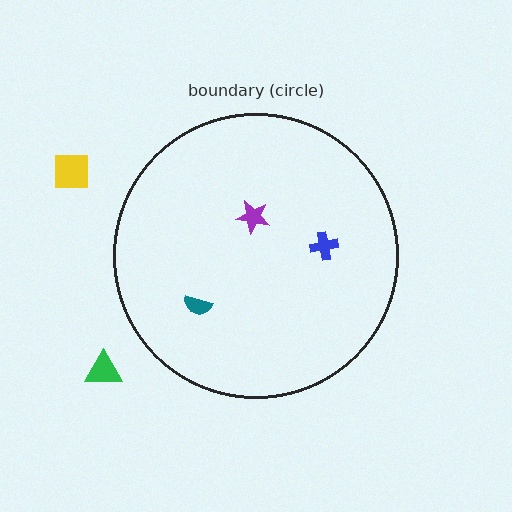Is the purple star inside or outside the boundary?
Inside.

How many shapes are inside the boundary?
3 inside, 2 outside.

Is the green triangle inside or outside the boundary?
Outside.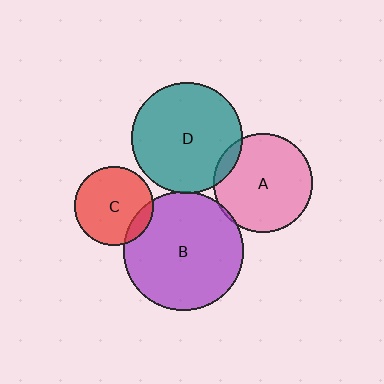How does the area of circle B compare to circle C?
Approximately 2.3 times.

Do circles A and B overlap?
Yes.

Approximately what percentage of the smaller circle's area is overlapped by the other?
Approximately 5%.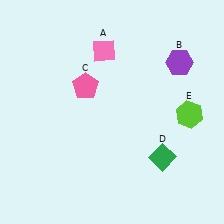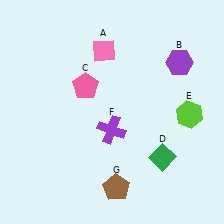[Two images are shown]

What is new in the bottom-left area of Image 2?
A purple cross (F) was added in the bottom-left area of Image 2.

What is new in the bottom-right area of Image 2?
A brown pentagon (G) was added in the bottom-right area of Image 2.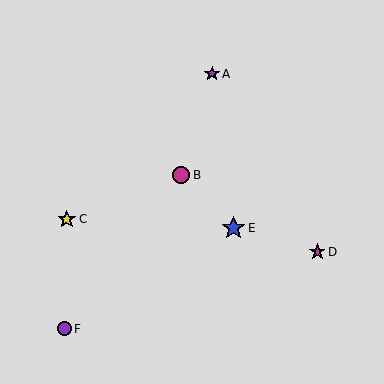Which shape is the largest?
The blue star (labeled E) is the largest.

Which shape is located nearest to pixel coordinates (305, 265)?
The magenta star (labeled D) at (317, 252) is nearest to that location.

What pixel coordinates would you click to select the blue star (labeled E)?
Click at (233, 228) to select the blue star E.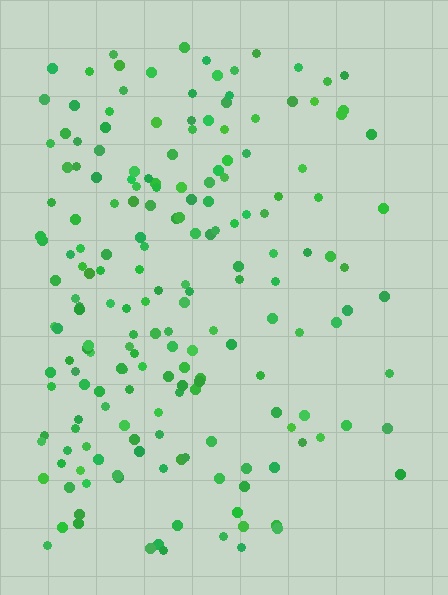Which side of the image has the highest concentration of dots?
The left.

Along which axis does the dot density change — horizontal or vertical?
Horizontal.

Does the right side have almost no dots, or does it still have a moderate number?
Still a moderate number, just noticeably fewer than the left.